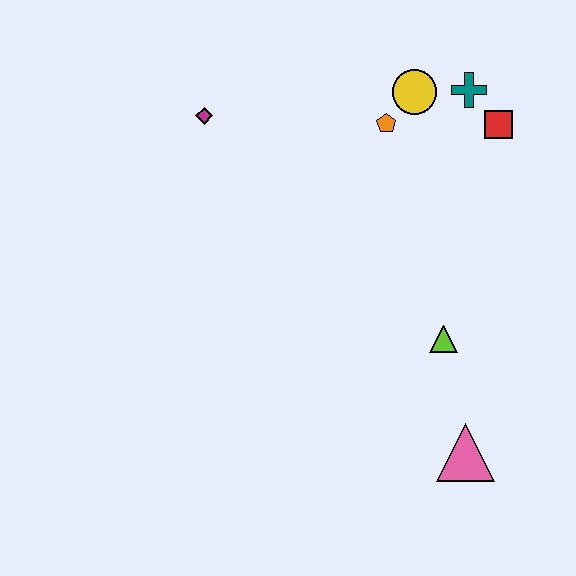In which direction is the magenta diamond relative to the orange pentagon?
The magenta diamond is to the left of the orange pentagon.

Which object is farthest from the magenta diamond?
The pink triangle is farthest from the magenta diamond.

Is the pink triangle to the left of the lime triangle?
No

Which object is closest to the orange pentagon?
The yellow circle is closest to the orange pentagon.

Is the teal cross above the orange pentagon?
Yes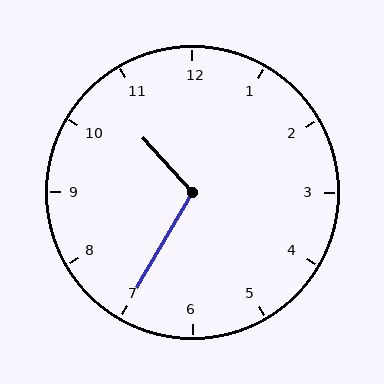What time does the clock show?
10:35.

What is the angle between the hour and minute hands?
Approximately 108 degrees.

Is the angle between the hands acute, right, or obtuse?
It is obtuse.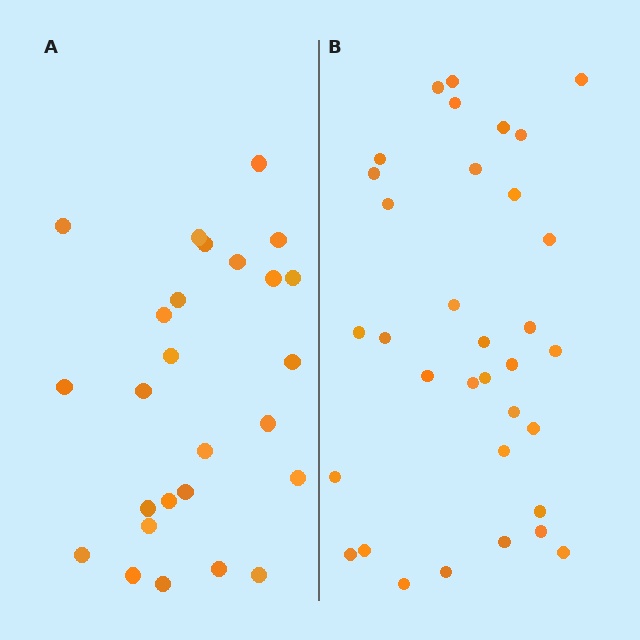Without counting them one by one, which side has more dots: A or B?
Region B (the right region) has more dots.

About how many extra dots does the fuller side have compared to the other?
Region B has roughly 8 or so more dots than region A.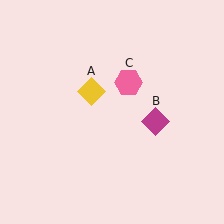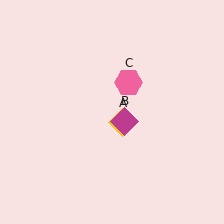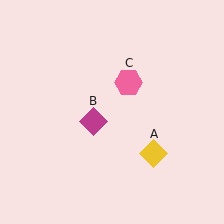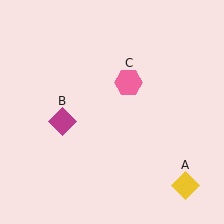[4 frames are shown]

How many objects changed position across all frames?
2 objects changed position: yellow diamond (object A), magenta diamond (object B).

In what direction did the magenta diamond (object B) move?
The magenta diamond (object B) moved left.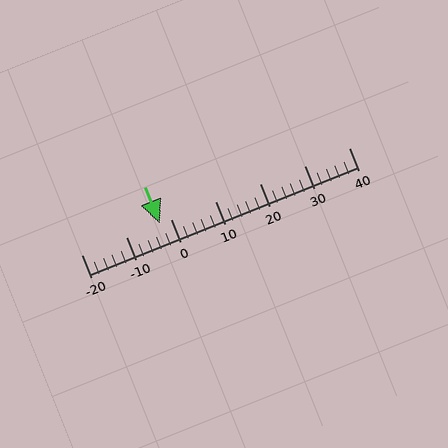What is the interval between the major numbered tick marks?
The major tick marks are spaced 10 units apart.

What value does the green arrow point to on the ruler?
The green arrow points to approximately -2.